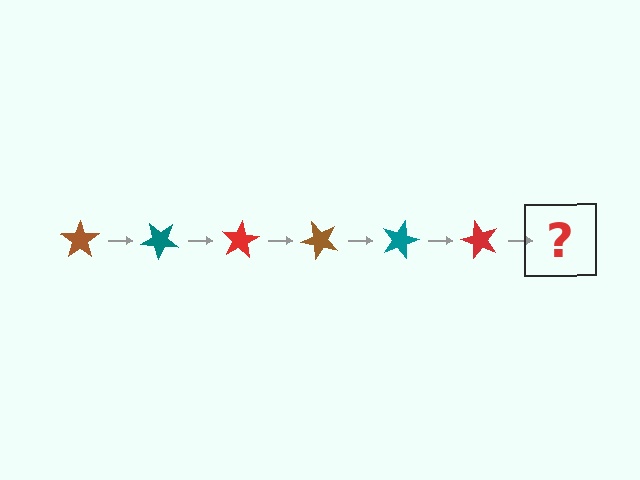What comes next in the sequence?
The next element should be a brown star, rotated 240 degrees from the start.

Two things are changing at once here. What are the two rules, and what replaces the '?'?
The two rules are that it rotates 40 degrees each step and the color cycles through brown, teal, and red. The '?' should be a brown star, rotated 240 degrees from the start.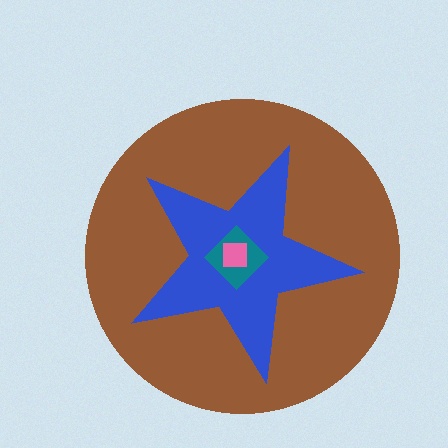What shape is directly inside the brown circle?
The blue star.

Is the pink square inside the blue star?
Yes.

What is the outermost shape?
The brown circle.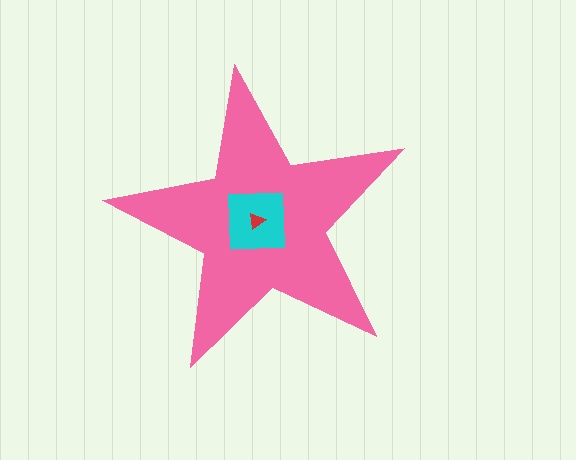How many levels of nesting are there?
3.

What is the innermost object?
The red triangle.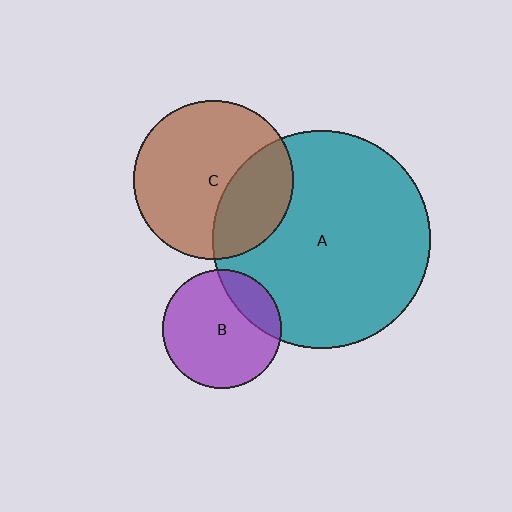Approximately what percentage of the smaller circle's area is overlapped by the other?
Approximately 30%.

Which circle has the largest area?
Circle A (teal).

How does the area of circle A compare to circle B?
Approximately 3.3 times.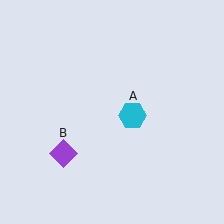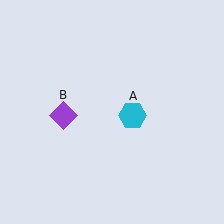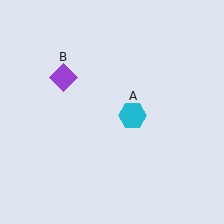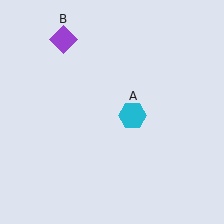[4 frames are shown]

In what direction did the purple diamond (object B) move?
The purple diamond (object B) moved up.